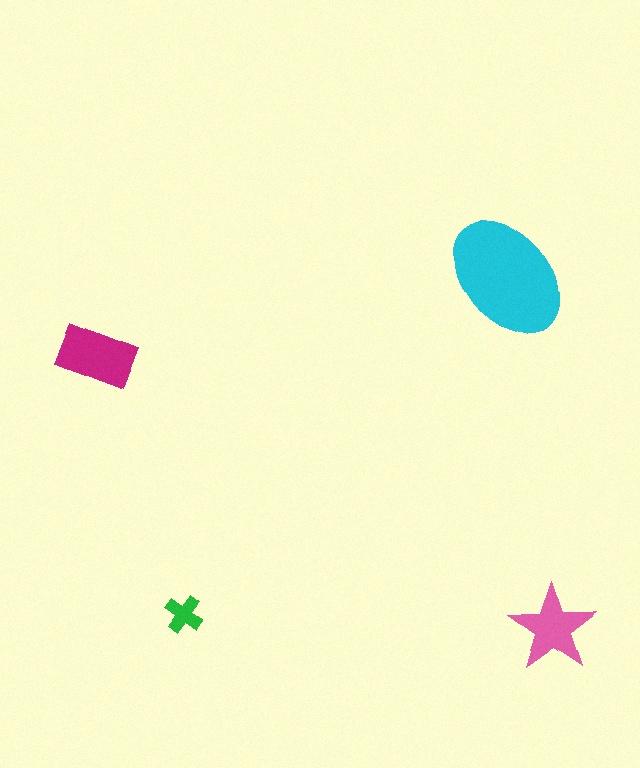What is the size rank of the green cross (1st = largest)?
4th.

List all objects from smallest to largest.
The green cross, the pink star, the magenta rectangle, the cyan ellipse.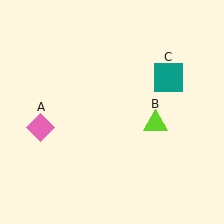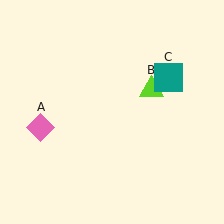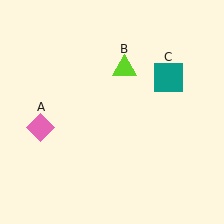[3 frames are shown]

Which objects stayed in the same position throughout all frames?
Pink diamond (object A) and teal square (object C) remained stationary.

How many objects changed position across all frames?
1 object changed position: lime triangle (object B).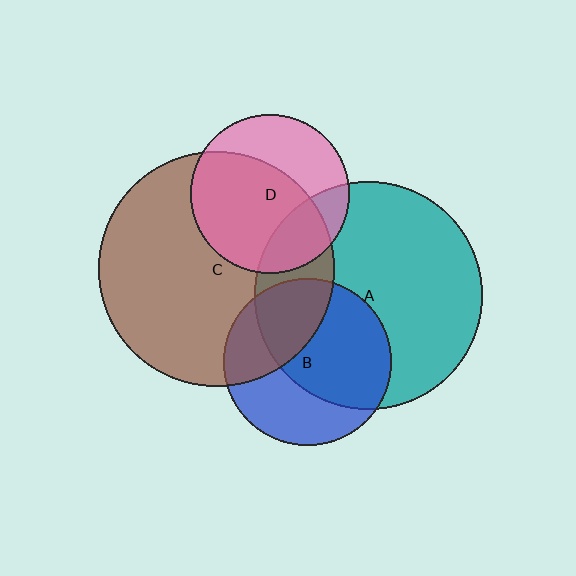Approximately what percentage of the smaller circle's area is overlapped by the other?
Approximately 25%.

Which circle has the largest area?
Circle C (brown).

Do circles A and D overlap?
Yes.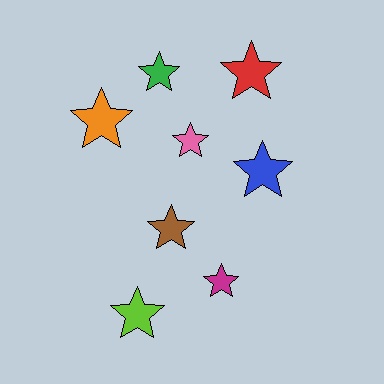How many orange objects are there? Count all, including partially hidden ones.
There is 1 orange object.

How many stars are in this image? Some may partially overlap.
There are 8 stars.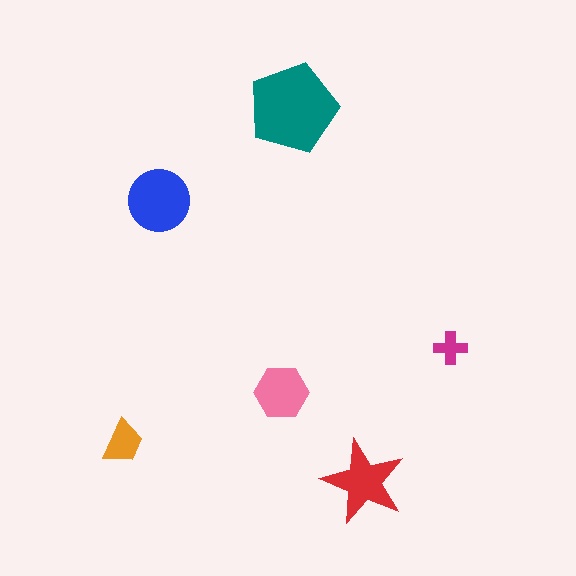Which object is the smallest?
The magenta cross.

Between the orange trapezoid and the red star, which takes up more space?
The red star.